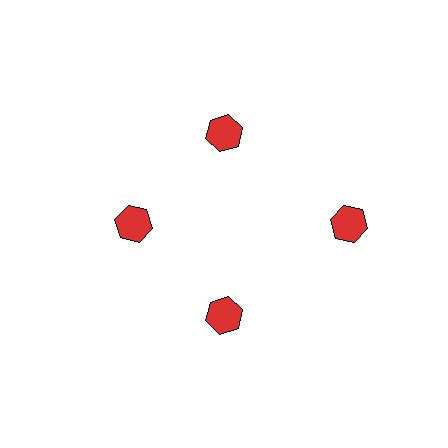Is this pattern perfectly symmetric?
No. The 4 red hexagons are arranged in a ring, but one element near the 3 o'clock position is pushed outward from the center, breaking the 4-fold rotational symmetry.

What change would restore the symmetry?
The symmetry would be restored by moving it inward, back onto the ring so that all 4 hexagons sit at equal angles and equal distance from the center.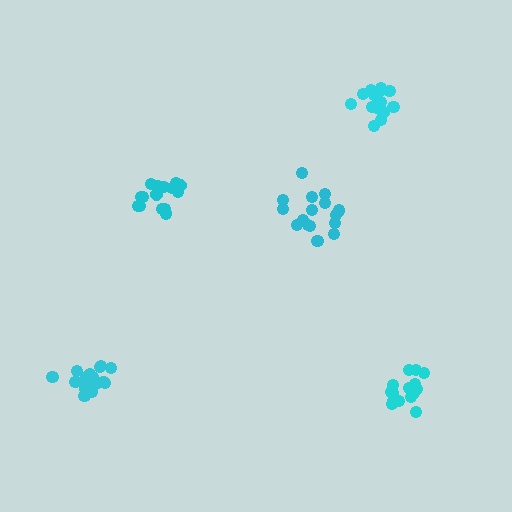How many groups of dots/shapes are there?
There are 5 groups.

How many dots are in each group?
Group 1: 15 dots, Group 2: 15 dots, Group 3: 16 dots, Group 4: 19 dots, Group 5: 16 dots (81 total).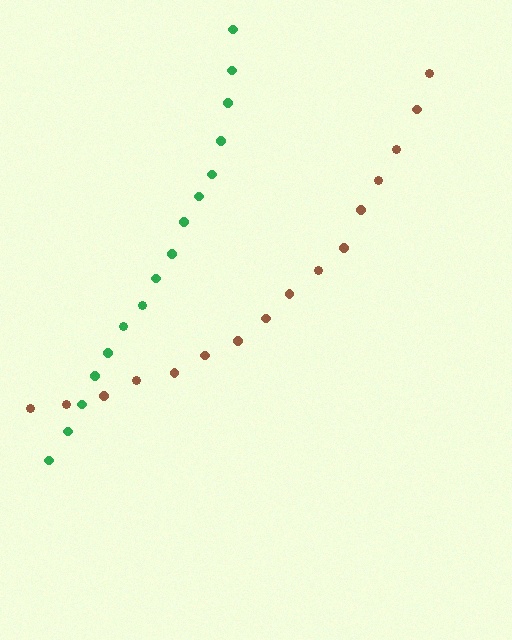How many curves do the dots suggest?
There are 2 distinct paths.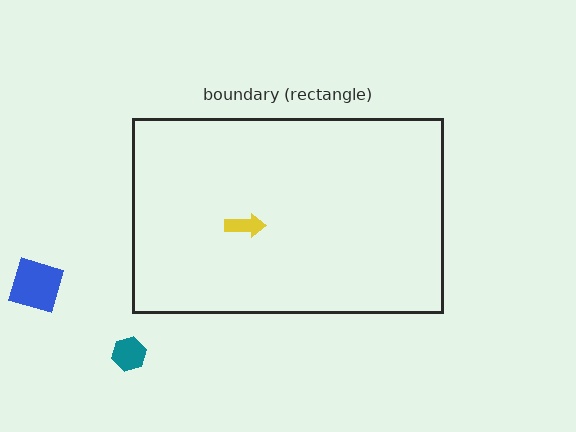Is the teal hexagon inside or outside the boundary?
Outside.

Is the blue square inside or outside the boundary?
Outside.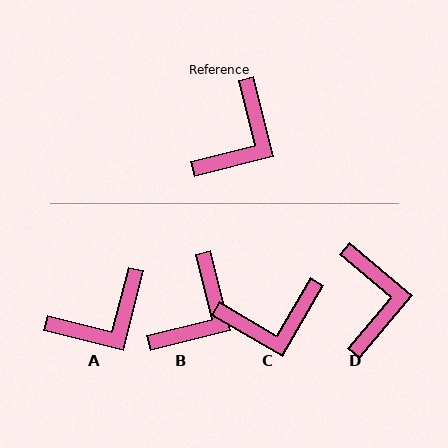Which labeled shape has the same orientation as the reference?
B.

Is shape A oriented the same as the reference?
No, it is off by about 28 degrees.